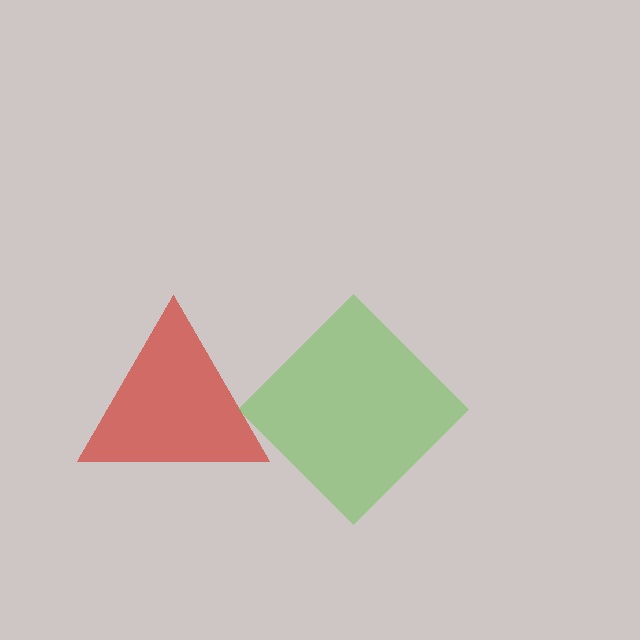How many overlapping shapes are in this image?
There are 2 overlapping shapes in the image.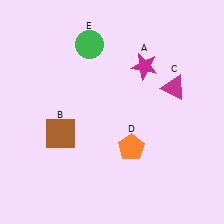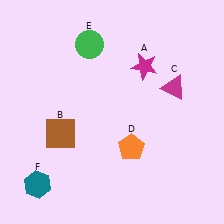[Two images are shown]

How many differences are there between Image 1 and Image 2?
There is 1 difference between the two images.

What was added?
A teal hexagon (F) was added in Image 2.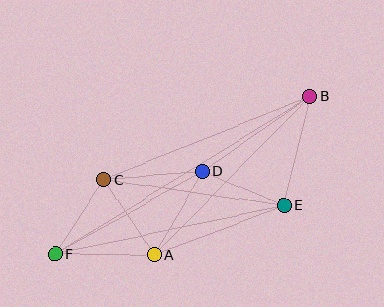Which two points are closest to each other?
Points D and E are closest to each other.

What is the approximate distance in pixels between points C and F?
The distance between C and F is approximately 89 pixels.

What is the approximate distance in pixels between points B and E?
The distance between B and E is approximately 113 pixels.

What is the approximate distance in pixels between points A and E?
The distance between A and E is approximately 138 pixels.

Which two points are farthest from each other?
Points B and F are farthest from each other.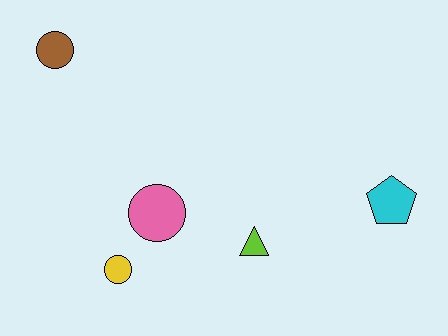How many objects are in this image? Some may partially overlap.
There are 5 objects.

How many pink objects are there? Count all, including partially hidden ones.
There is 1 pink object.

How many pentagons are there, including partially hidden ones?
There is 1 pentagon.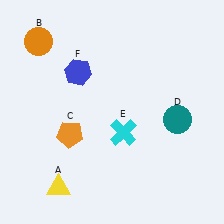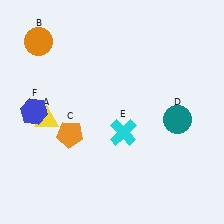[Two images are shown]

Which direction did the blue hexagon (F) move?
The blue hexagon (F) moved left.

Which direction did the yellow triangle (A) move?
The yellow triangle (A) moved up.